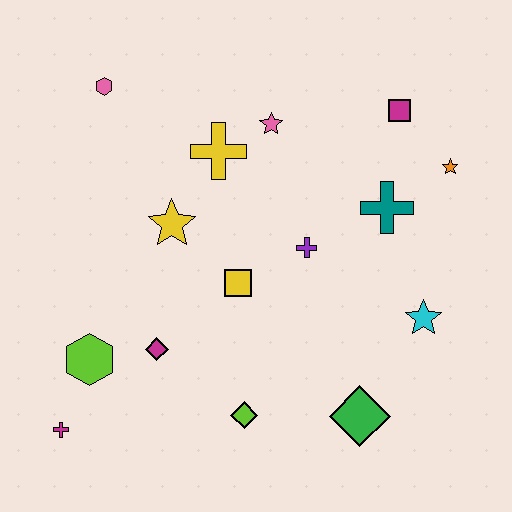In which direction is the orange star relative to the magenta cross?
The orange star is to the right of the magenta cross.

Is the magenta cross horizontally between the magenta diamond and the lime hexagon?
No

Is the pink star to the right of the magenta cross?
Yes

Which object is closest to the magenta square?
The orange star is closest to the magenta square.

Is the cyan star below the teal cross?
Yes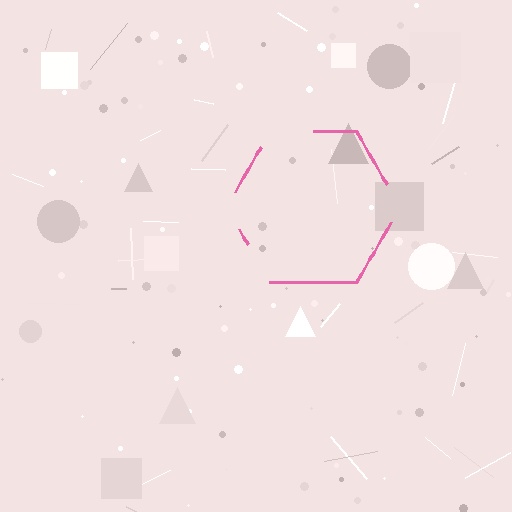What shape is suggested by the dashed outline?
The dashed outline suggests a hexagon.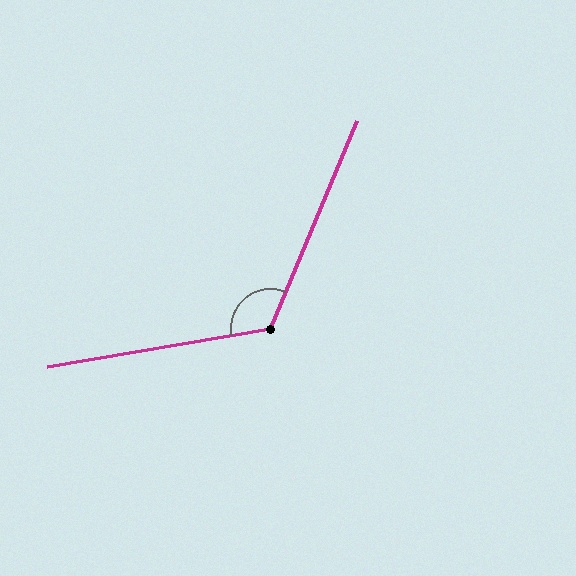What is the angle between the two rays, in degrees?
Approximately 122 degrees.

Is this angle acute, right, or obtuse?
It is obtuse.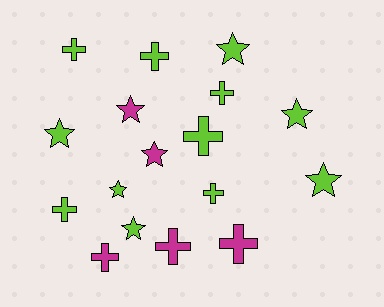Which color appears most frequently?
Lime, with 12 objects.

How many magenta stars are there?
There are 2 magenta stars.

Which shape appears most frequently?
Cross, with 9 objects.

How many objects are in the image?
There are 17 objects.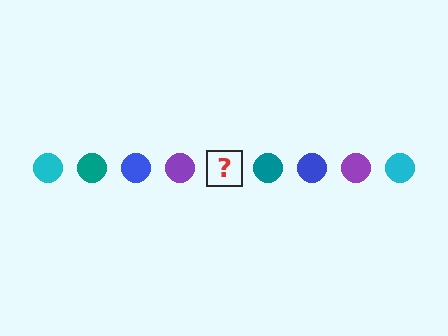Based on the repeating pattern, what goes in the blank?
The blank should be a cyan circle.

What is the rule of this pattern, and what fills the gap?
The rule is that the pattern cycles through cyan, teal, blue, purple circles. The gap should be filled with a cyan circle.